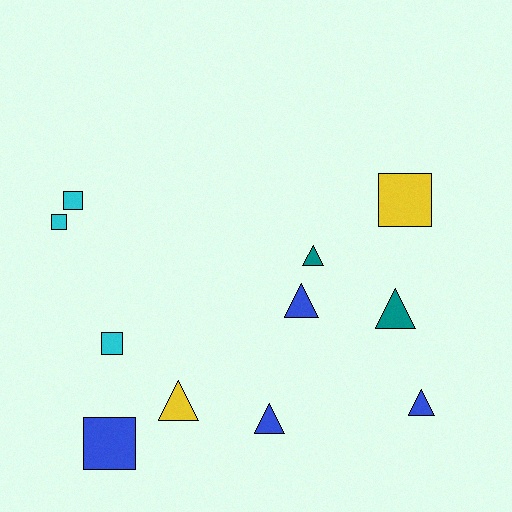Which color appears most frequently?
Blue, with 4 objects.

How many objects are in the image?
There are 11 objects.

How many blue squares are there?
There is 1 blue square.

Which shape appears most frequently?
Triangle, with 6 objects.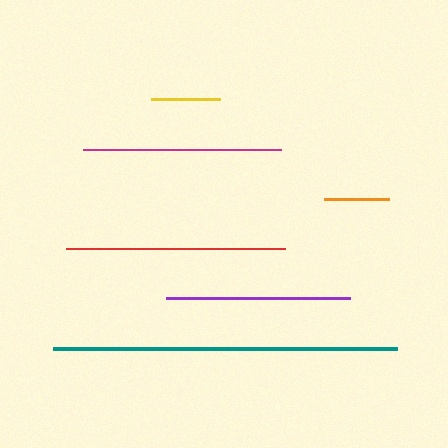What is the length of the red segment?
The red segment is approximately 219 pixels long.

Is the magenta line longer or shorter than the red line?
The red line is longer than the magenta line.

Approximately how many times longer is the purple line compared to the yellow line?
The purple line is approximately 2.7 times the length of the yellow line.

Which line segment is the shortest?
The orange line is the shortest at approximately 65 pixels.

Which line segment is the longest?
The teal line is the longest at approximately 343 pixels.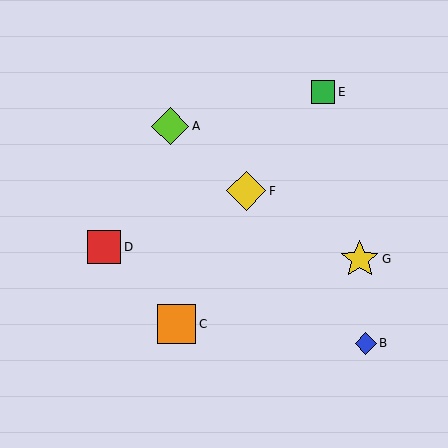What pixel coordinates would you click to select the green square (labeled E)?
Click at (323, 92) to select the green square E.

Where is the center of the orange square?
The center of the orange square is at (177, 324).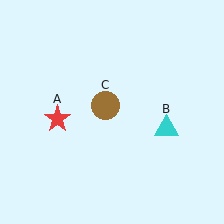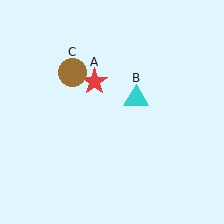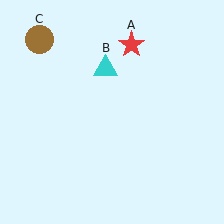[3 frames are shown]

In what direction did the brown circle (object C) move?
The brown circle (object C) moved up and to the left.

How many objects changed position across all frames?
3 objects changed position: red star (object A), cyan triangle (object B), brown circle (object C).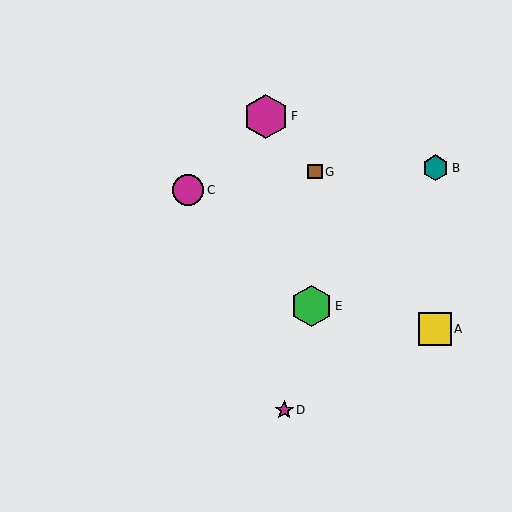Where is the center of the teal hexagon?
The center of the teal hexagon is at (436, 168).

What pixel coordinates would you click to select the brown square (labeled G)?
Click at (315, 172) to select the brown square G.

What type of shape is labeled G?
Shape G is a brown square.